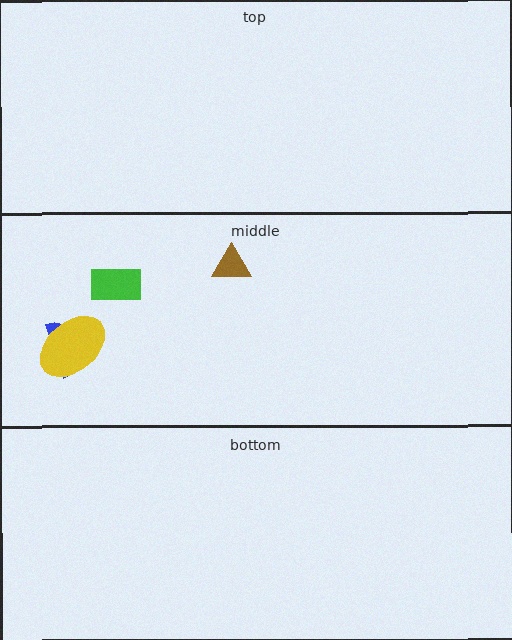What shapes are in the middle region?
The brown triangle, the blue semicircle, the green rectangle, the yellow ellipse.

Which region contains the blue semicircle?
The middle region.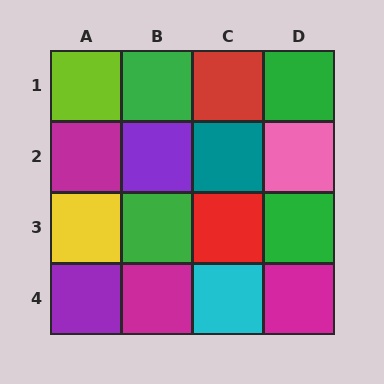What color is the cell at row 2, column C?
Teal.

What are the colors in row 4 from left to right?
Purple, magenta, cyan, magenta.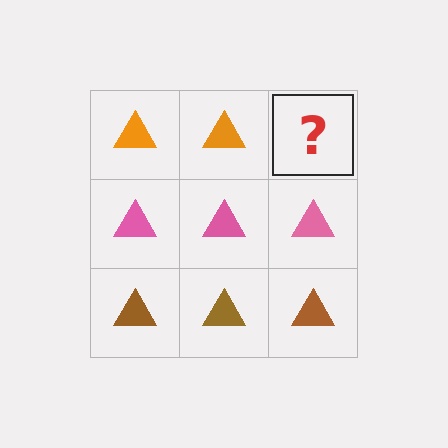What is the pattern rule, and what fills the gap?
The rule is that each row has a consistent color. The gap should be filled with an orange triangle.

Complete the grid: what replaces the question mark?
The question mark should be replaced with an orange triangle.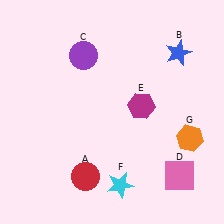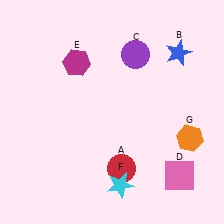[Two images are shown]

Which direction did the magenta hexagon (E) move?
The magenta hexagon (E) moved left.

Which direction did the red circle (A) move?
The red circle (A) moved right.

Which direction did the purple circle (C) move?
The purple circle (C) moved right.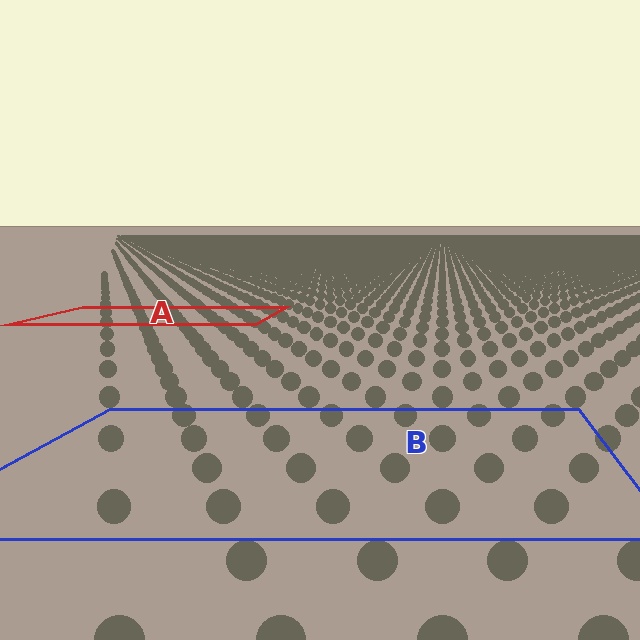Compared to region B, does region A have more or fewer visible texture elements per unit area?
Region A has more texture elements per unit area — they are packed more densely because it is farther away.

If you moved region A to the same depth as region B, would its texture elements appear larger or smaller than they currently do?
They would appear larger. At a closer depth, the same texture elements are projected at a bigger on-screen size.